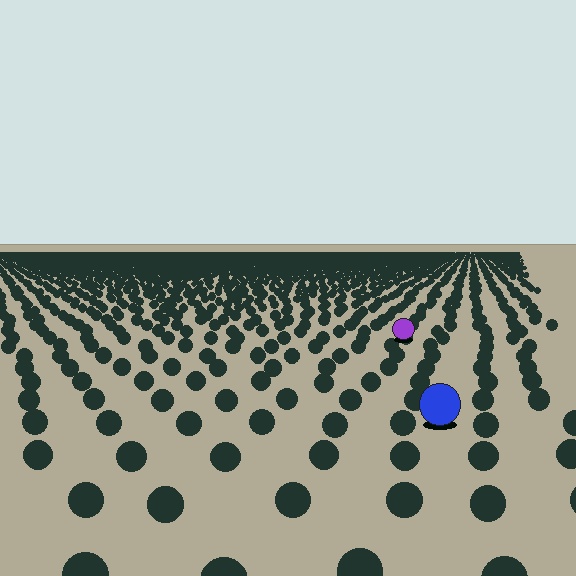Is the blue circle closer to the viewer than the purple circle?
Yes. The blue circle is closer — you can tell from the texture gradient: the ground texture is coarser near it.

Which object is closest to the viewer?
The blue circle is closest. The texture marks near it are larger and more spread out.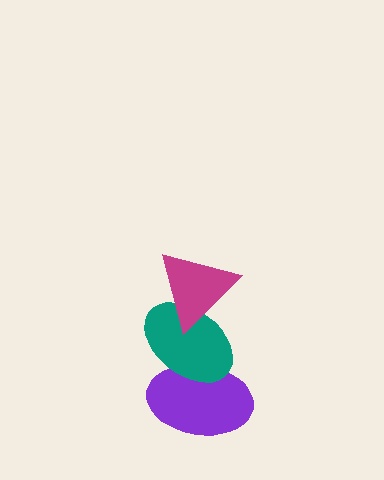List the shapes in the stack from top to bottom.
From top to bottom: the magenta triangle, the teal ellipse, the purple ellipse.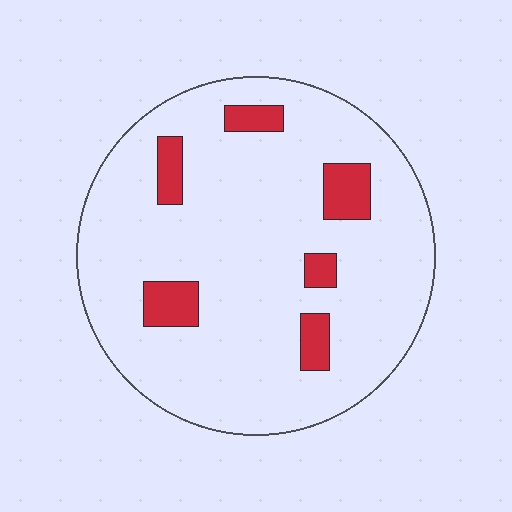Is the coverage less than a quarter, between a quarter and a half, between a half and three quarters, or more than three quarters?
Less than a quarter.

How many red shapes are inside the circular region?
6.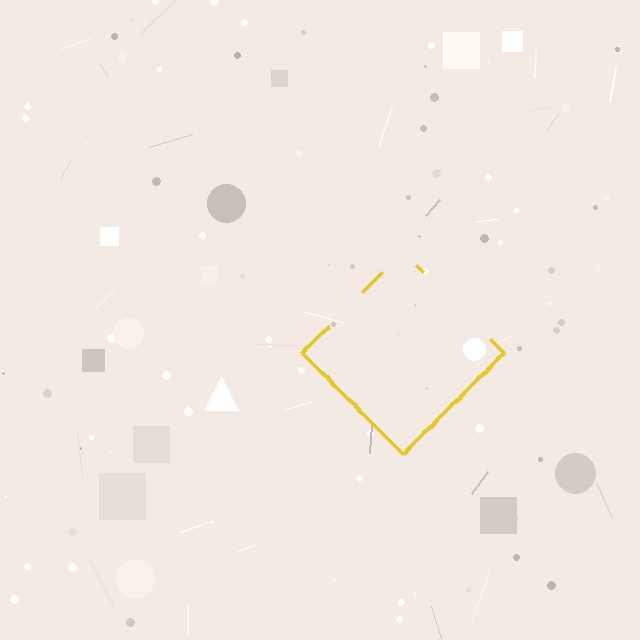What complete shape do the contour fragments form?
The contour fragments form a diamond.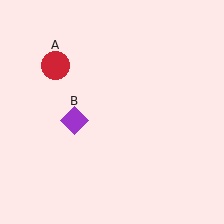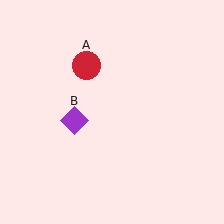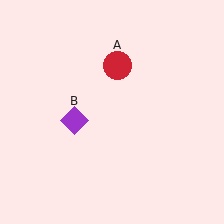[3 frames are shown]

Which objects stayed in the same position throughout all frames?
Purple diamond (object B) remained stationary.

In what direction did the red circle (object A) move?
The red circle (object A) moved right.